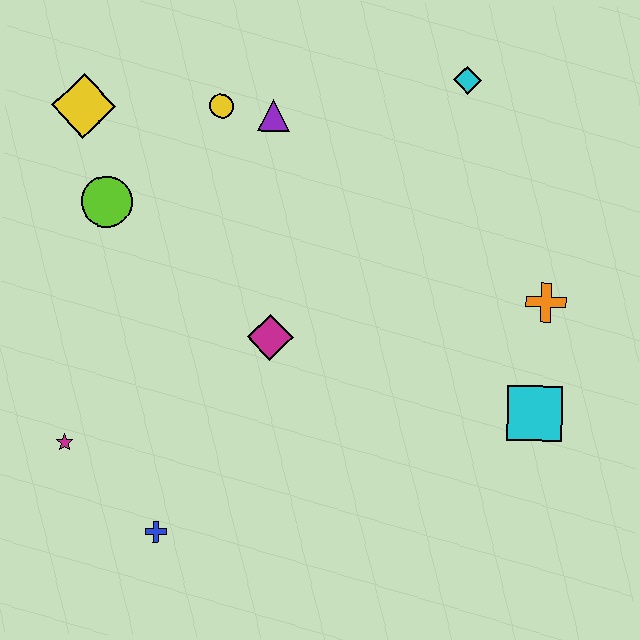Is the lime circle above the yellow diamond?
No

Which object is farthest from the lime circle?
The cyan square is farthest from the lime circle.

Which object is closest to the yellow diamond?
The lime circle is closest to the yellow diamond.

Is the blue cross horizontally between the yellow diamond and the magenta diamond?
Yes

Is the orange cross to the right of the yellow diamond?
Yes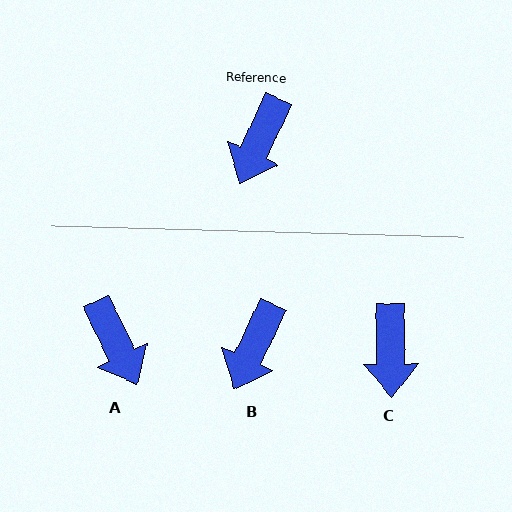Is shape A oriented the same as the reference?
No, it is off by about 51 degrees.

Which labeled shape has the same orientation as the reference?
B.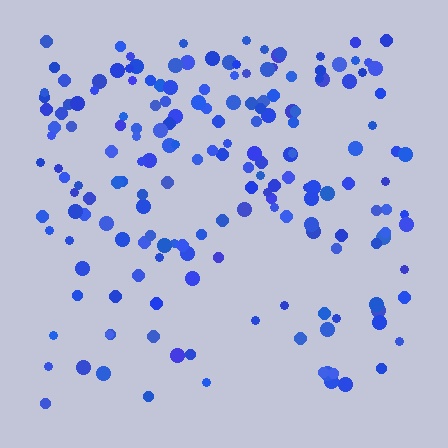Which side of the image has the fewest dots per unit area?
The bottom.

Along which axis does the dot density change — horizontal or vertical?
Vertical.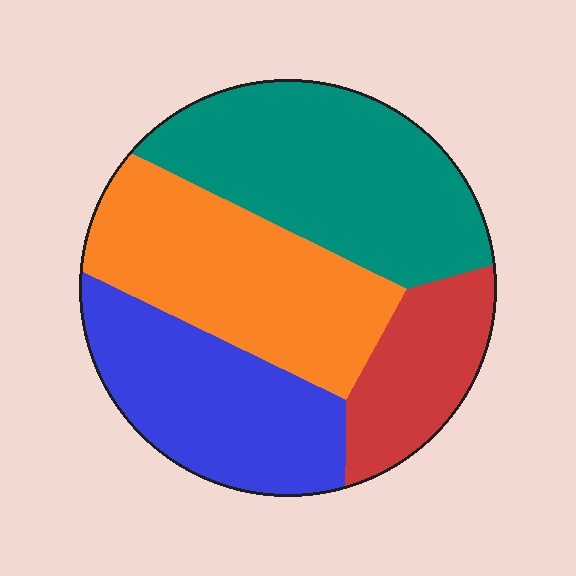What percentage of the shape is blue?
Blue takes up between a sixth and a third of the shape.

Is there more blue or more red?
Blue.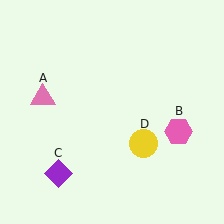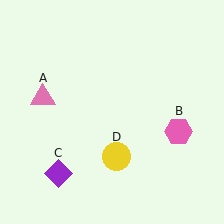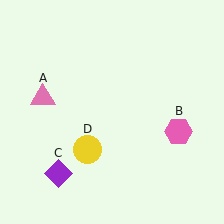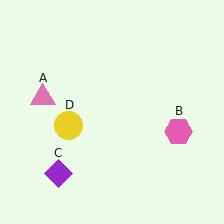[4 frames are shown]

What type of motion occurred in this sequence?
The yellow circle (object D) rotated clockwise around the center of the scene.